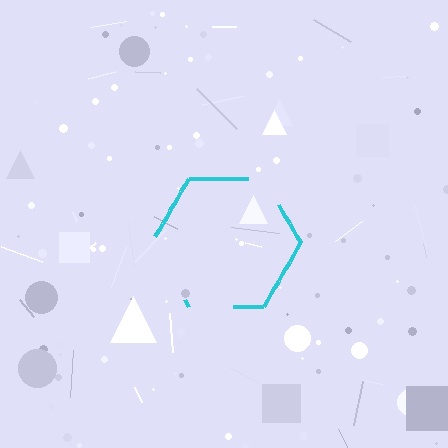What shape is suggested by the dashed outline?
The dashed outline suggests a hexagon.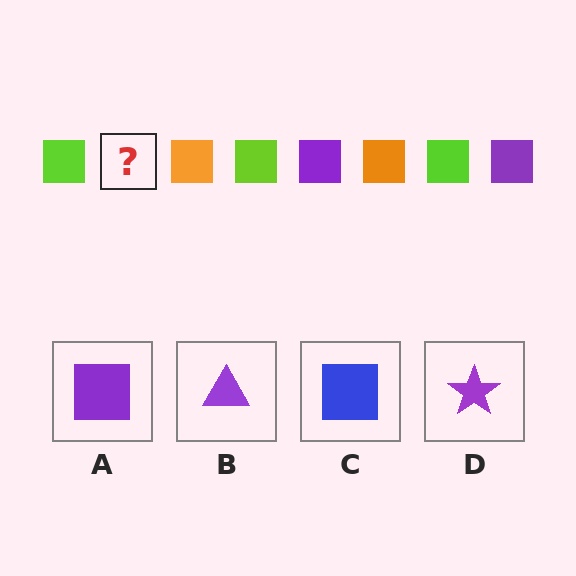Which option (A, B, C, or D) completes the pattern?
A.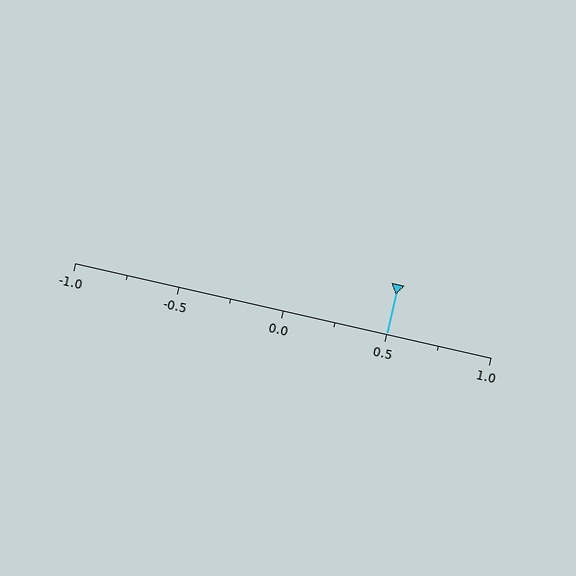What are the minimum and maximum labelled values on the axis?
The axis runs from -1.0 to 1.0.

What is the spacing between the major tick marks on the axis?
The major ticks are spaced 0.5 apart.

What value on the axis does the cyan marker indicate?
The marker indicates approximately 0.5.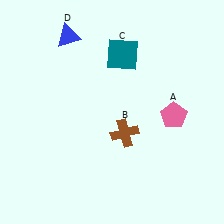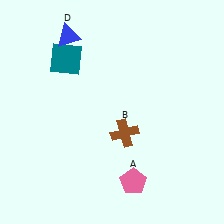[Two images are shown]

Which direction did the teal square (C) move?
The teal square (C) moved left.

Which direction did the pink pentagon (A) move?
The pink pentagon (A) moved down.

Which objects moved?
The objects that moved are: the pink pentagon (A), the teal square (C).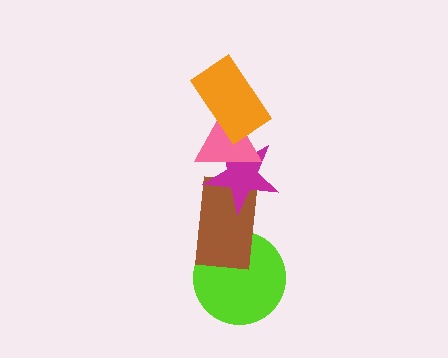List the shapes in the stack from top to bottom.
From top to bottom: the orange rectangle, the pink triangle, the magenta star, the brown rectangle, the lime circle.